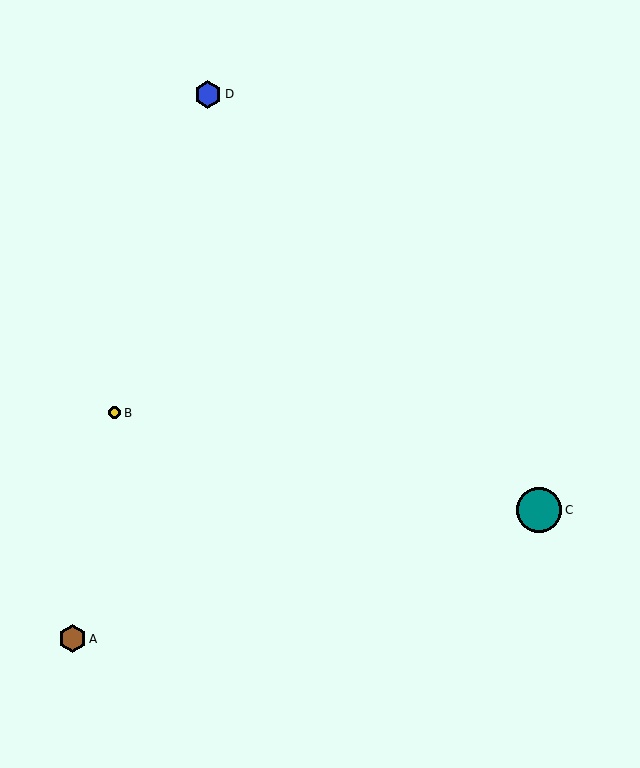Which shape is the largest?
The teal circle (labeled C) is the largest.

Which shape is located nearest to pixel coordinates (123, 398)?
The yellow circle (labeled B) at (115, 413) is nearest to that location.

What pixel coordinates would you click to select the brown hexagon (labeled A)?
Click at (72, 639) to select the brown hexagon A.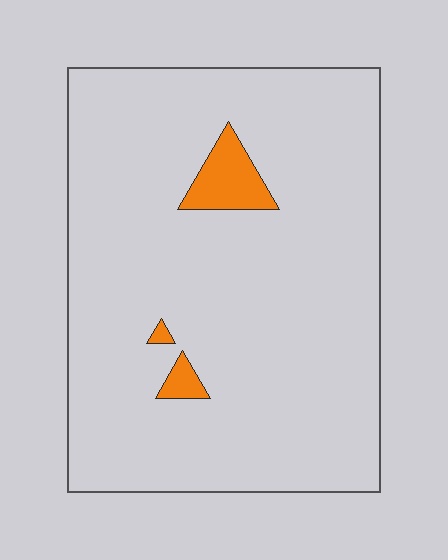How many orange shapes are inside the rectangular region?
3.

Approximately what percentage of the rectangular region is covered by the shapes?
Approximately 5%.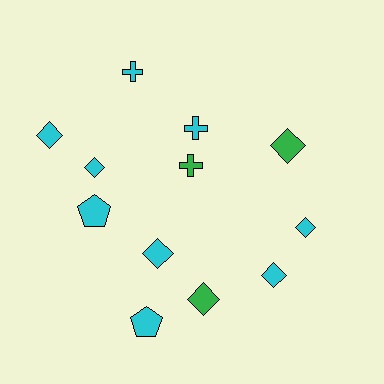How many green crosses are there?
There is 1 green cross.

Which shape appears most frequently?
Diamond, with 7 objects.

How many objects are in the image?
There are 12 objects.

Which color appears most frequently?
Cyan, with 9 objects.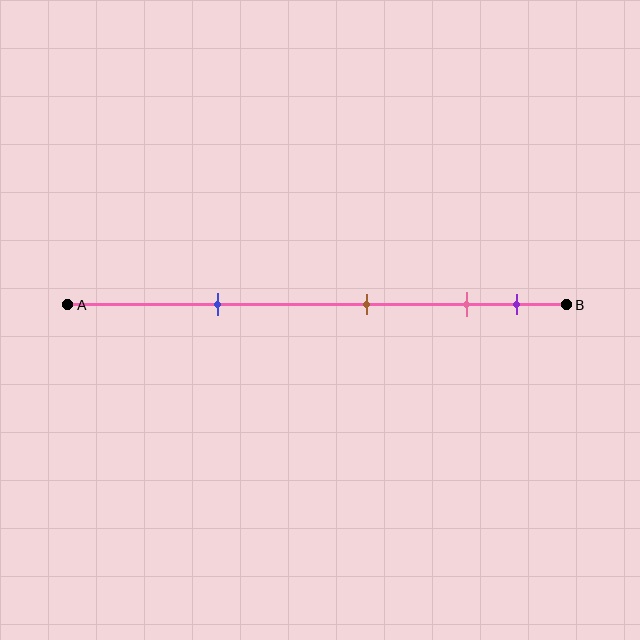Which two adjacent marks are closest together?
The pink and purple marks are the closest adjacent pair.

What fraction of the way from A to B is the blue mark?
The blue mark is approximately 30% (0.3) of the way from A to B.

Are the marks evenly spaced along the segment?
No, the marks are not evenly spaced.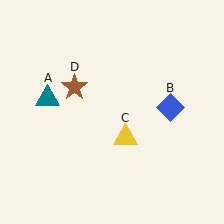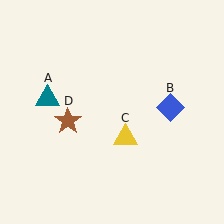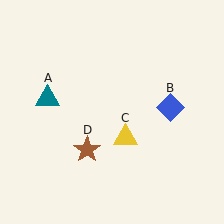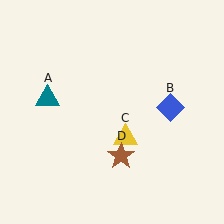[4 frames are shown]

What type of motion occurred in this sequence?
The brown star (object D) rotated counterclockwise around the center of the scene.